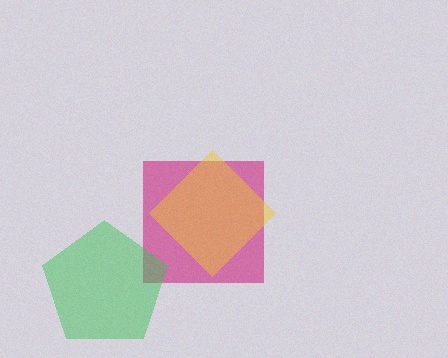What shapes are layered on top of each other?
The layered shapes are: a magenta square, a green pentagon, a yellow diamond.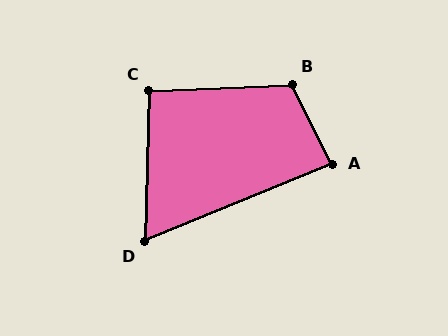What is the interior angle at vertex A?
Approximately 86 degrees (approximately right).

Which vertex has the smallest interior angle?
D, at approximately 66 degrees.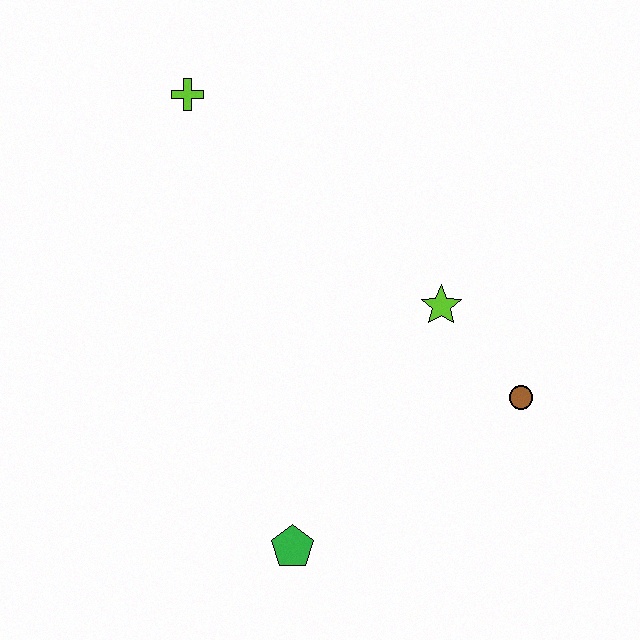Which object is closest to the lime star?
The brown circle is closest to the lime star.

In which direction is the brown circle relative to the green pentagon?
The brown circle is to the right of the green pentagon.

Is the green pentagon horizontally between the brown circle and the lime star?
No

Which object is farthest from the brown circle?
The lime cross is farthest from the brown circle.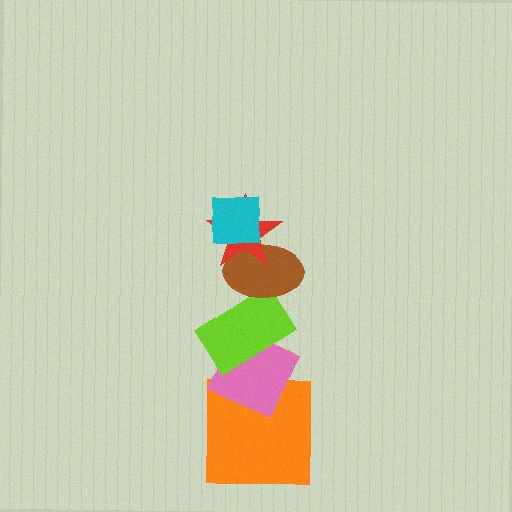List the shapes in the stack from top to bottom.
From top to bottom: the cyan square, the red star, the brown ellipse, the lime rectangle, the pink diamond, the orange square.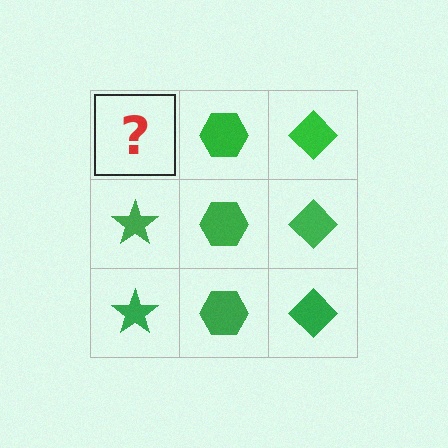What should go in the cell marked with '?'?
The missing cell should contain a green star.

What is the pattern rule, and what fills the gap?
The rule is that each column has a consistent shape. The gap should be filled with a green star.